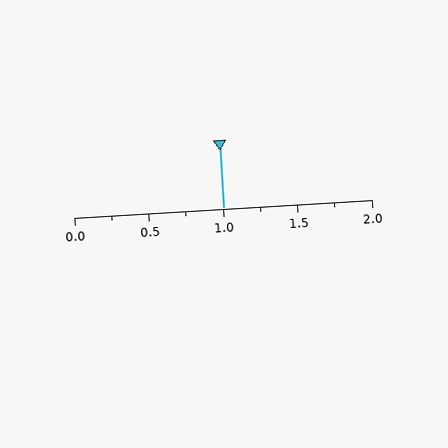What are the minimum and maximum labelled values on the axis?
The axis runs from 0.0 to 2.0.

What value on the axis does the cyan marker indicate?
The marker indicates approximately 1.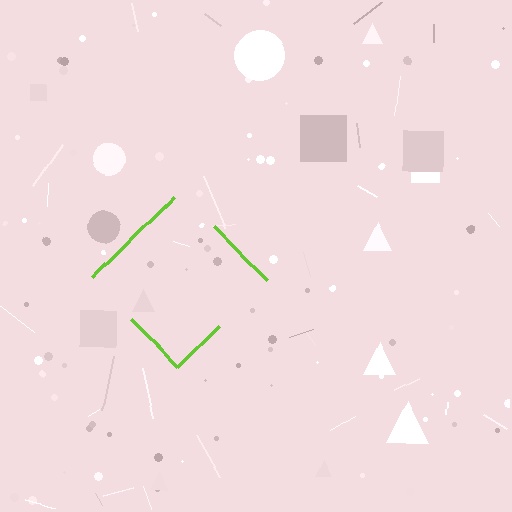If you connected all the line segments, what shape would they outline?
They would outline a diamond.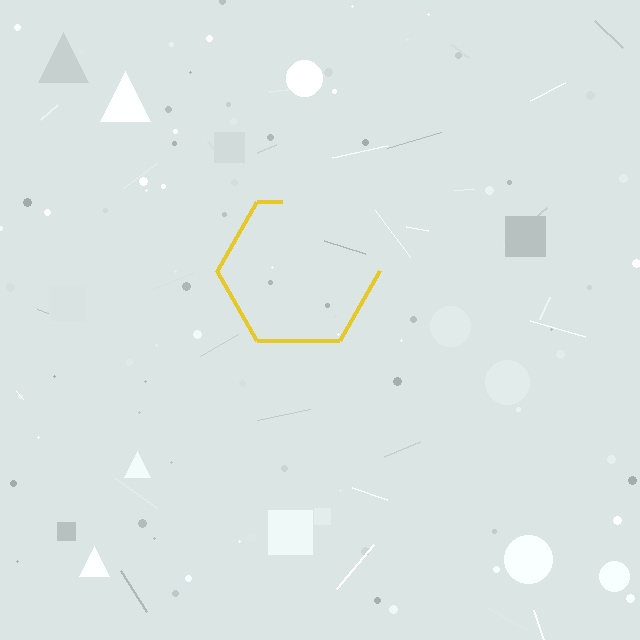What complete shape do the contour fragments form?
The contour fragments form a hexagon.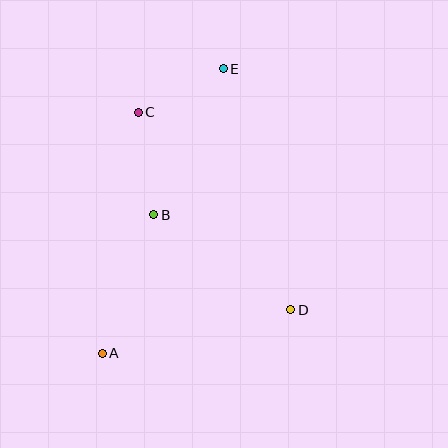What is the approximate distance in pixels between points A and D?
The distance between A and D is approximately 194 pixels.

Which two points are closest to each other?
Points C and E are closest to each other.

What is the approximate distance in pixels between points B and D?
The distance between B and D is approximately 166 pixels.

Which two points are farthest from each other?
Points A and E are farthest from each other.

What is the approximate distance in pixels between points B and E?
The distance between B and E is approximately 162 pixels.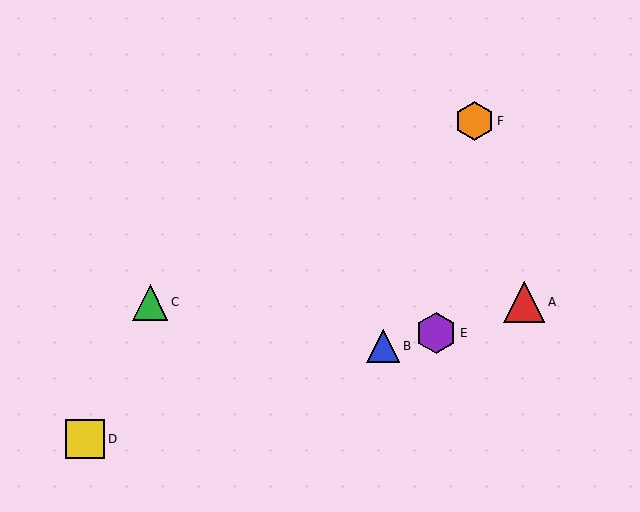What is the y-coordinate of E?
Object E is at y≈333.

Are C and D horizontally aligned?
No, C is at y≈302 and D is at y≈439.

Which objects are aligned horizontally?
Objects A, C are aligned horizontally.